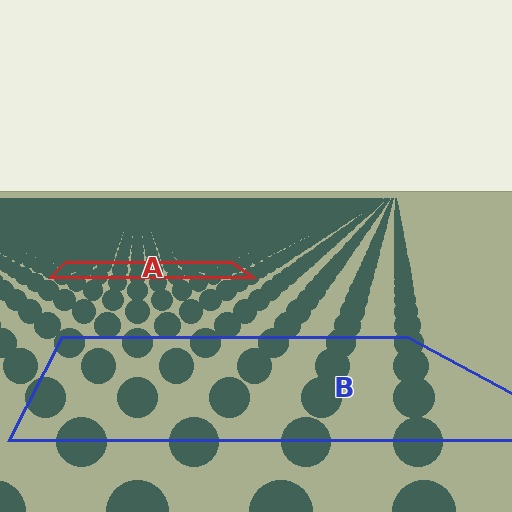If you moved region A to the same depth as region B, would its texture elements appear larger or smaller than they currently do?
They would appear larger. At a closer depth, the same texture elements are projected at a bigger on-screen size.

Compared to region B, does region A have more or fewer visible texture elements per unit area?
Region A has more texture elements per unit area — they are packed more densely because it is farther away.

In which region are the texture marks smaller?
The texture marks are smaller in region A, because it is farther away.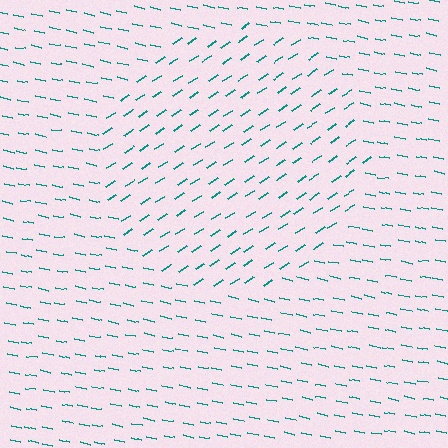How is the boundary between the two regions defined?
The boundary is defined purely by a change in line orientation (approximately 45 degrees difference). All lines are the same color and thickness.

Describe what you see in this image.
The image is filled with small teal line segments. A circle region in the image has lines oriented differently from the surrounding lines, creating a visible texture boundary.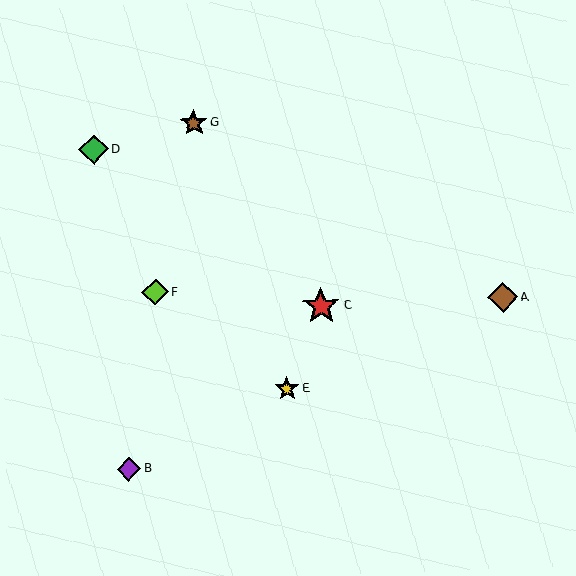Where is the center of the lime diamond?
The center of the lime diamond is at (155, 292).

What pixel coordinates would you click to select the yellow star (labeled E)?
Click at (287, 389) to select the yellow star E.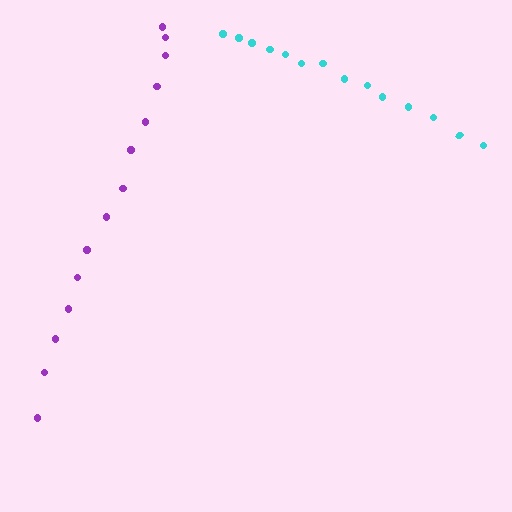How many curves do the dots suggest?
There are 2 distinct paths.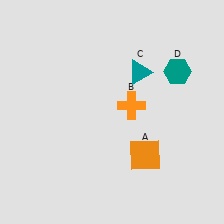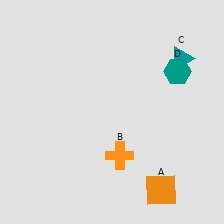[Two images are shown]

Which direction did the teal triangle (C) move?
The teal triangle (C) moved right.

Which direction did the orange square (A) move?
The orange square (A) moved down.